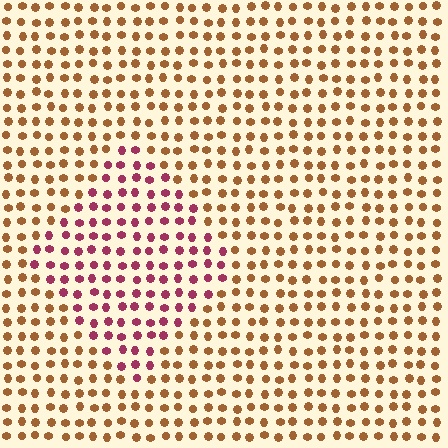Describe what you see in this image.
The image is filled with small brown elements in a uniform arrangement. A diamond-shaped region is visible where the elements are tinted to a slightly different hue, forming a subtle color boundary.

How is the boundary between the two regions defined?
The boundary is defined purely by a slight shift in hue (about 50 degrees). Spacing, size, and orientation are identical on both sides.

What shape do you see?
I see a diamond.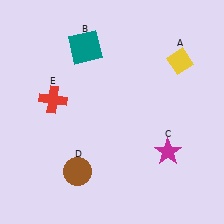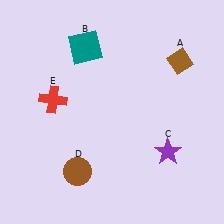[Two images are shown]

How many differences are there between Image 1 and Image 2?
There are 2 differences between the two images.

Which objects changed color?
A changed from yellow to brown. C changed from magenta to purple.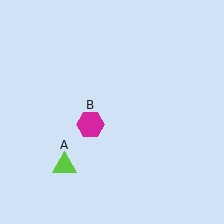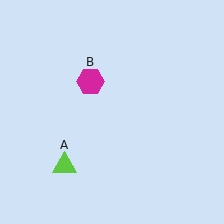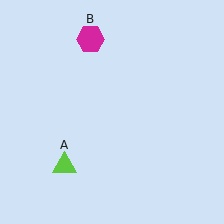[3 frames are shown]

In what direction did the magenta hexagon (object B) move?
The magenta hexagon (object B) moved up.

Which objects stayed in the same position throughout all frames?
Lime triangle (object A) remained stationary.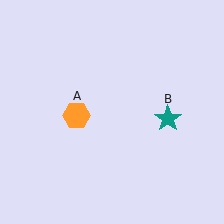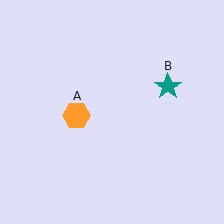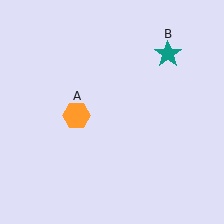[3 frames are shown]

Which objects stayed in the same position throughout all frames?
Orange hexagon (object A) remained stationary.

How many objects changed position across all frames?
1 object changed position: teal star (object B).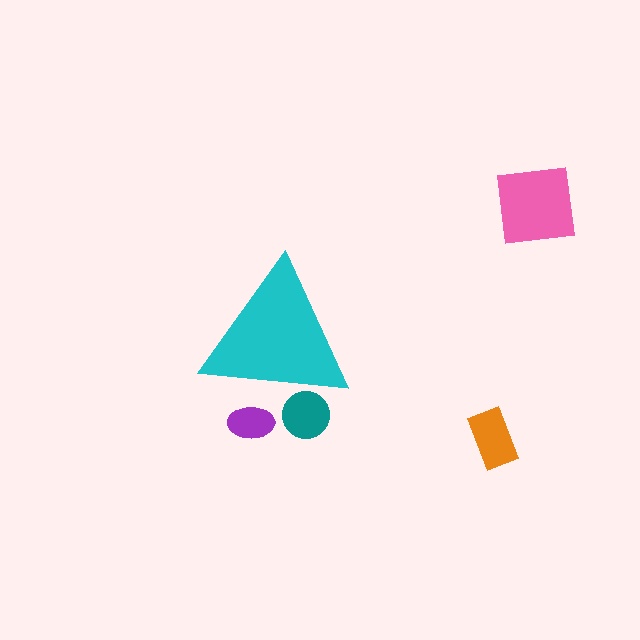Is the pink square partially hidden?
No, the pink square is fully visible.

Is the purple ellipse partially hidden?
Yes, the purple ellipse is partially hidden behind the cyan triangle.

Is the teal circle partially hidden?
Yes, the teal circle is partially hidden behind the cyan triangle.